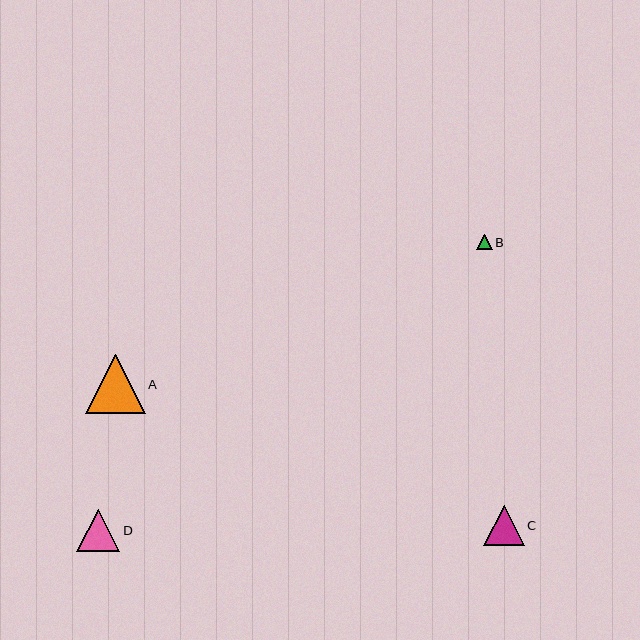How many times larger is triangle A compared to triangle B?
Triangle A is approximately 3.9 times the size of triangle B.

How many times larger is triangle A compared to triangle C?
Triangle A is approximately 1.5 times the size of triangle C.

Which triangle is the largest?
Triangle A is the largest with a size of approximately 59 pixels.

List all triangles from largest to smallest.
From largest to smallest: A, D, C, B.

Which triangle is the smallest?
Triangle B is the smallest with a size of approximately 15 pixels.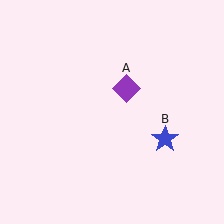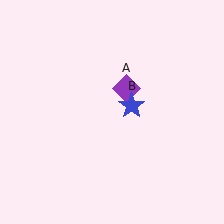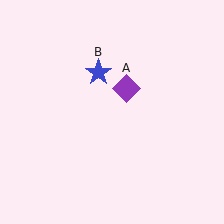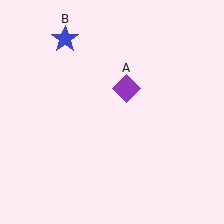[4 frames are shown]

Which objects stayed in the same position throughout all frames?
Purple diamond (object A) remained stationary.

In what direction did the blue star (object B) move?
The blue star (object B) moved up and to the left.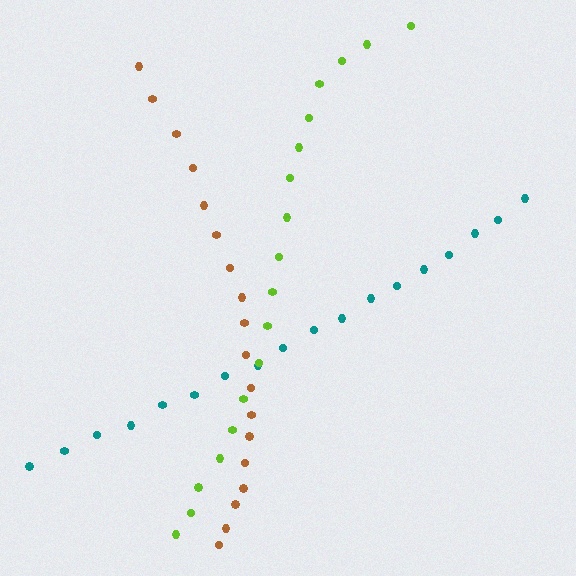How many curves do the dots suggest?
There are 3 distinct paths.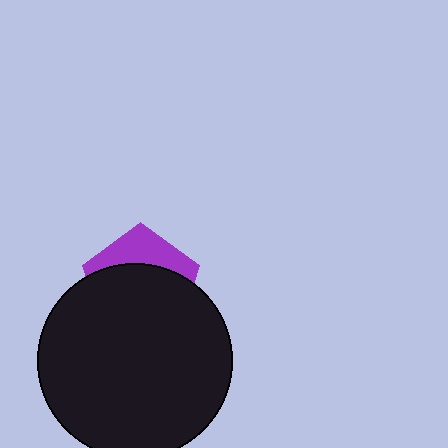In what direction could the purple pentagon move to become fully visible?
The purple pentagon could move up. That would shift it out from behind the black circle entirely.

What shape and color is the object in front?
The object in front is a black circle.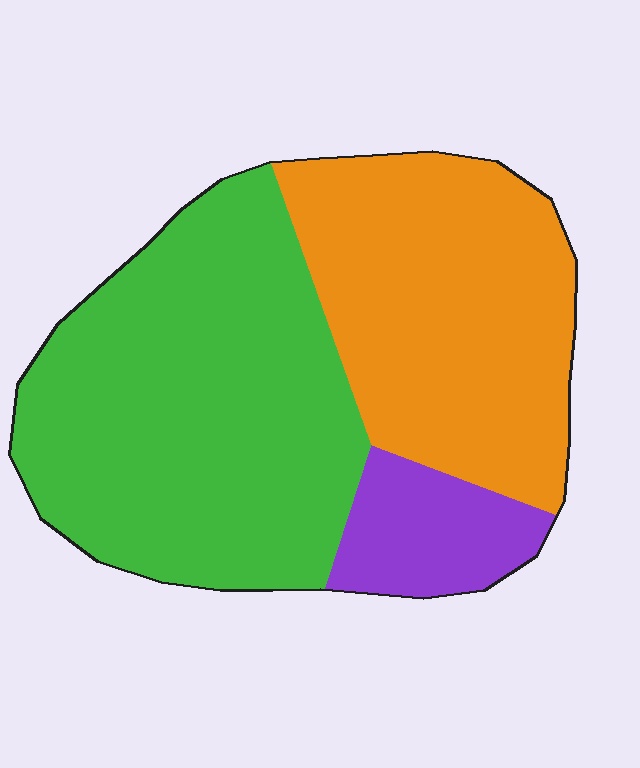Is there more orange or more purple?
Orange.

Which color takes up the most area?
Green, at roughly 50%.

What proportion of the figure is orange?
Orange takes up about three eighths (3/8) of the figure.